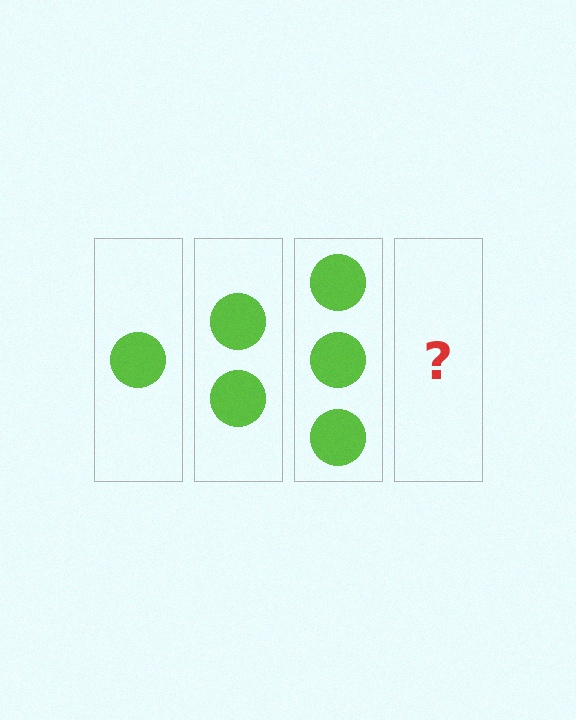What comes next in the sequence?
The next element should be 4 circles.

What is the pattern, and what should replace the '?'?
The pattern is that each step adds one more circle. The '?' should be 4 circles.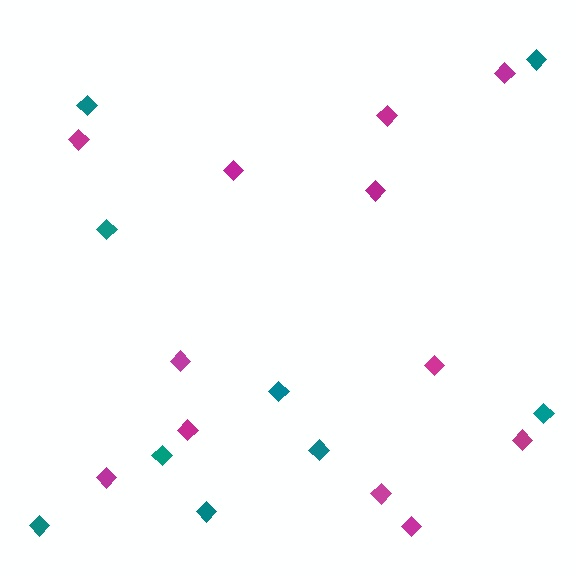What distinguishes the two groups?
There are 2 groups: one group of magenta diamonds (12) and one group of teal diamonds (9).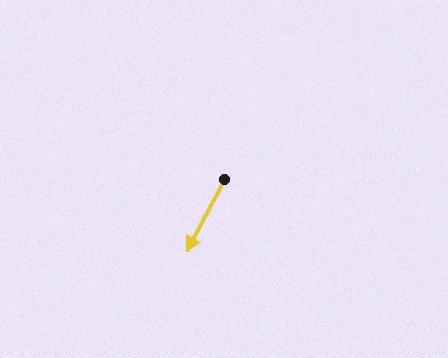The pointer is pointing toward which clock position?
Roughly 7 o'clock.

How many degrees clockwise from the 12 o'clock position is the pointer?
Approximately 207 degrees.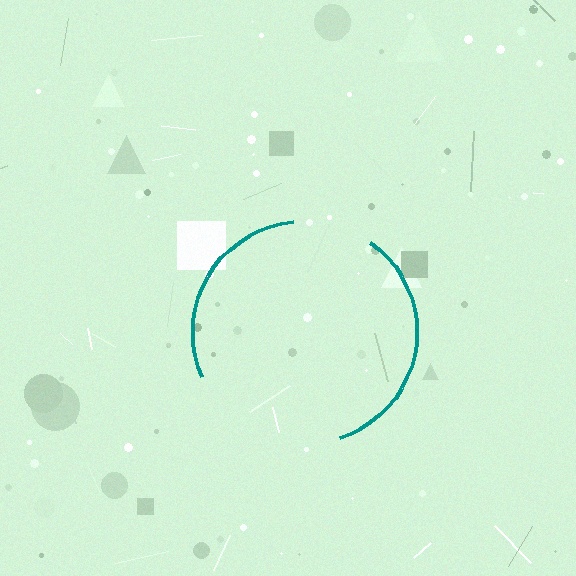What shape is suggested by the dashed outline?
The dashed outline suggests a circle.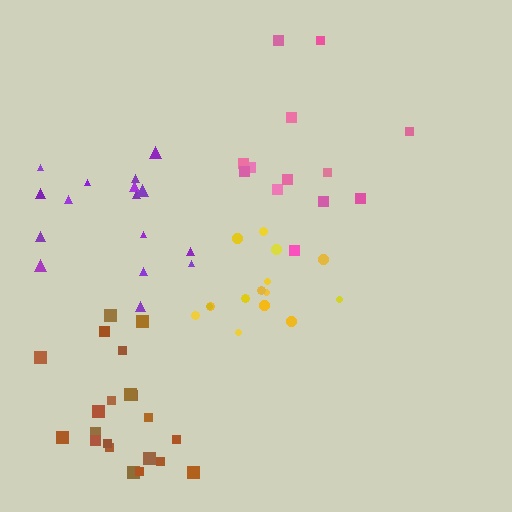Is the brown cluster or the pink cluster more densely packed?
Brown.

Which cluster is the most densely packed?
Yellow.